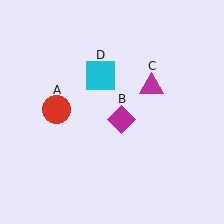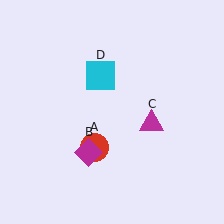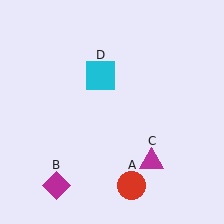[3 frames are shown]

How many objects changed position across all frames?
3 objects changed position: red circle (object A), magenta diamond (object B), magenta triangle (object C).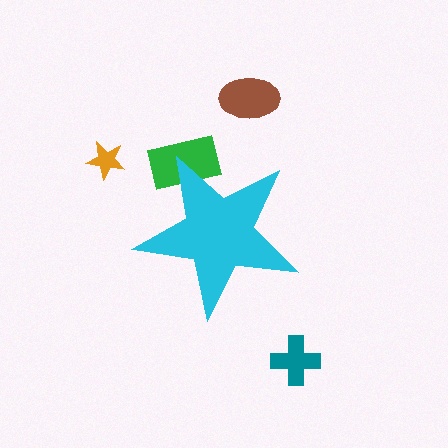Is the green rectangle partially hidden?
Yes, the green rectangle is partially hidden behind the cyan star.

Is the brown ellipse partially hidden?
No, the brown ellipse is fully visible.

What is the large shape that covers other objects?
A cyan star.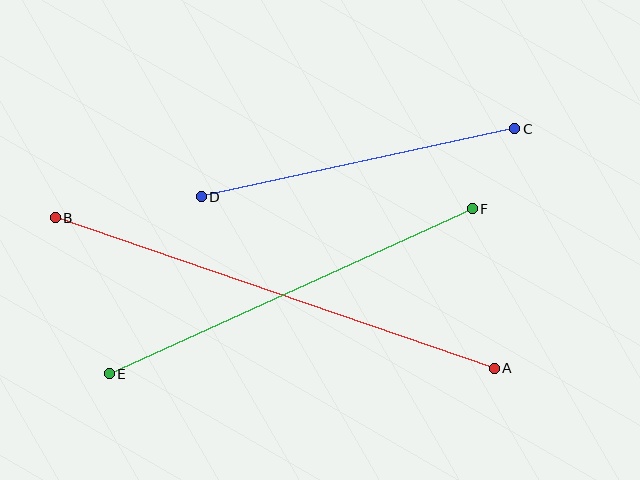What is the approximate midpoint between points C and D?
The midpoint is at approximately (358, 163) pixels.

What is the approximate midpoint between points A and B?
The midpoint is at approximately (275, 293) pixels.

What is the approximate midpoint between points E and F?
The midpoint is at approximately (291, 291) pixels.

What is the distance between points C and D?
The distance is approximately 321 pixels.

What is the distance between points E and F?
The distance is approximately 399 pixels.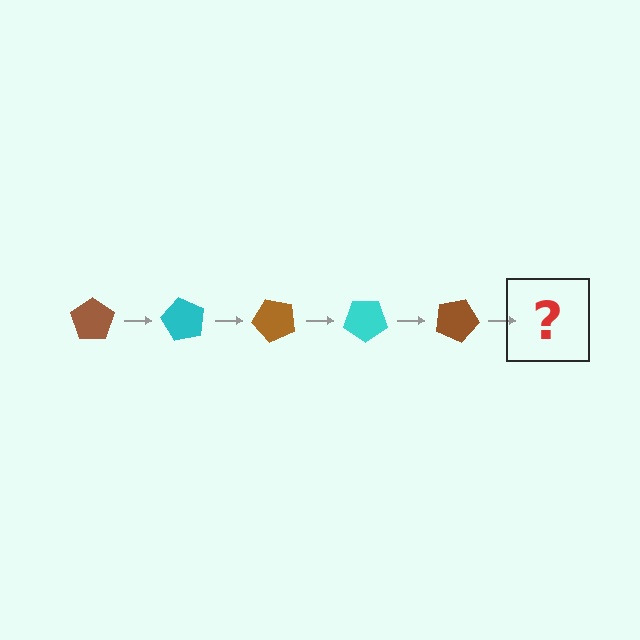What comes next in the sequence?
The next element should be a cyan pentagon, rotated 300 degrees from the start.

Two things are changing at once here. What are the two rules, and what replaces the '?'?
The two rules are that it rotates 60 degrees each step and the color cycles through brown and cyan. The '?' should be a cyan pentagon, rotated 300 degrees from the start.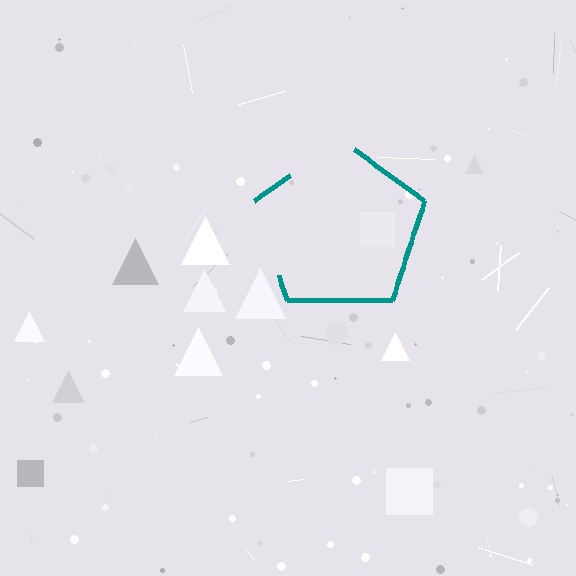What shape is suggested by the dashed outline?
The dashed outline suggests a pentagon.